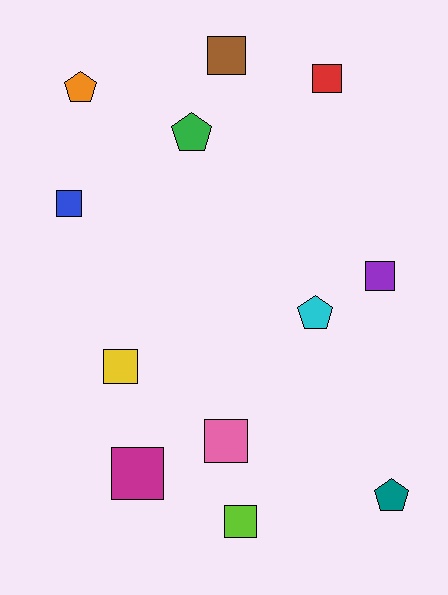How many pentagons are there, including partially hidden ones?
There are 4 pentagons.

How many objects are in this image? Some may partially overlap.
There are 12 objects.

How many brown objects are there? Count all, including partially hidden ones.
There is 1 brown object.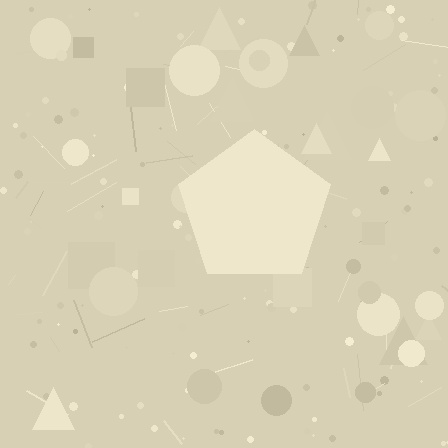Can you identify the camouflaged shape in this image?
The camouflaged shape is a pentagon.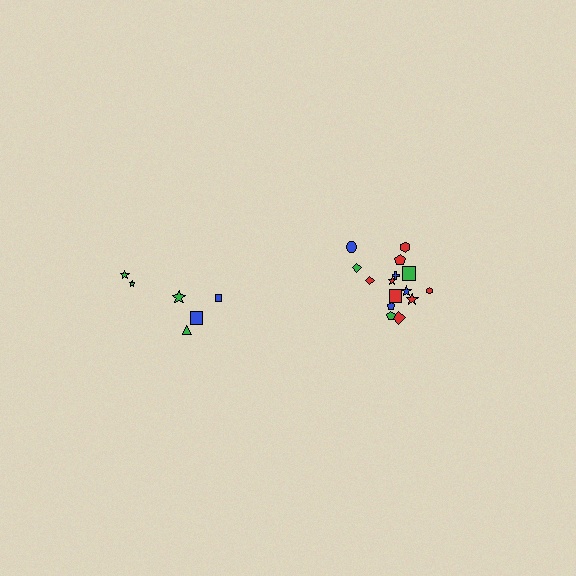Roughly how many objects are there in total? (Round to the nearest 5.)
Roughly 20 objects in total.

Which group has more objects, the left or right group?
The right group.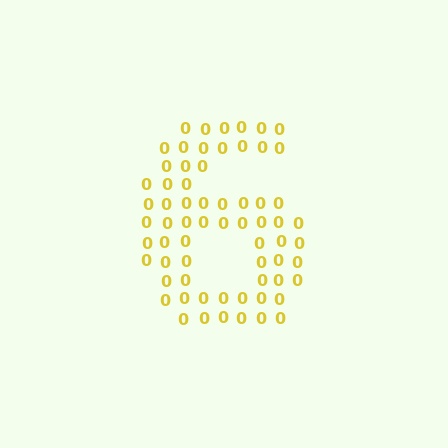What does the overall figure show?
The overall figure shows the digit 6.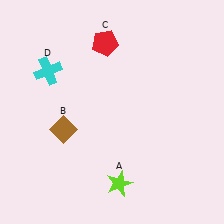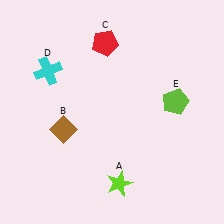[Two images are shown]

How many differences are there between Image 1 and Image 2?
There is 1 difference between the two images.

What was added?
A lime pentagon (E) was added in Image 2.